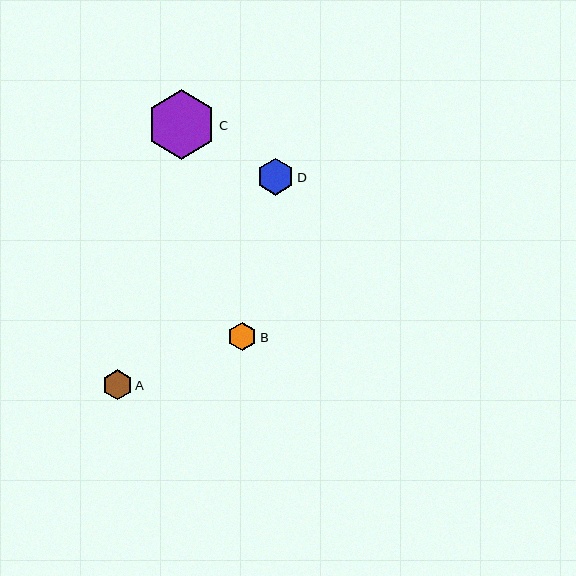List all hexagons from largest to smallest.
From largest to smallest: C, D, A, B.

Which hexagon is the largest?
Hexagon C is the largest with a size of approximately 69 pixels.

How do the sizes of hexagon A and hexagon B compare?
Hexagon A and hexagon B are approximately the same size.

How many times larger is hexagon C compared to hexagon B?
Hexagon C is approximately 2.4 times the size of hexagon B.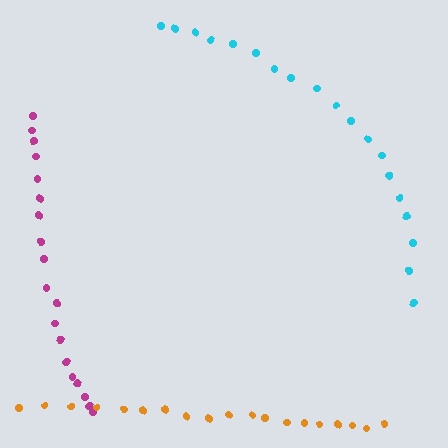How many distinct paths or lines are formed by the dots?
There are 3 distinct paths.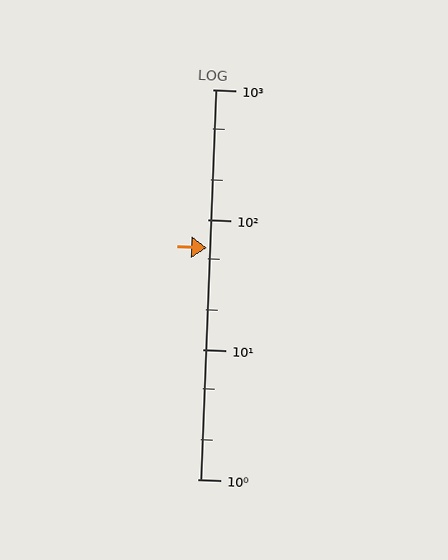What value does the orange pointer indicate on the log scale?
The pointer indicates approximately 60.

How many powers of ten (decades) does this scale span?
The scale spans 3 decades, from 1 to 1000.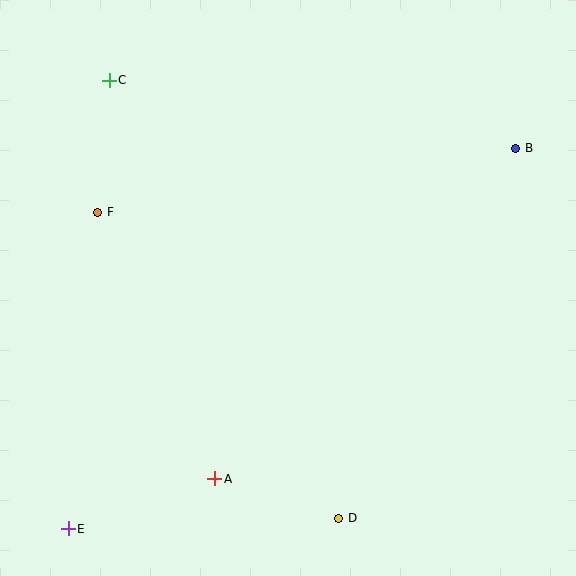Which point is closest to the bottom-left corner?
Point E is closest to the bottom-left corner.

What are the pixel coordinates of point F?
Point F is at (98, 212).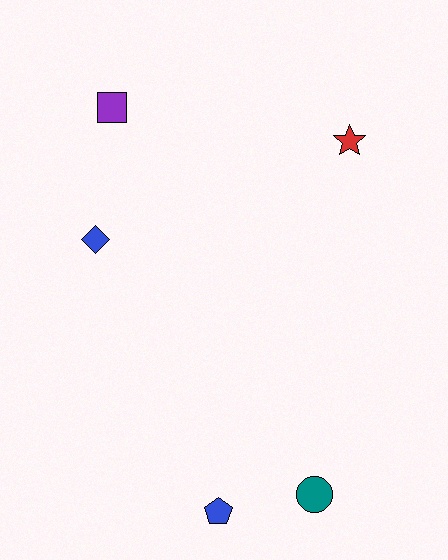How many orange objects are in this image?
There are no orange objects.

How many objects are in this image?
There are 5 objects.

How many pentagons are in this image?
There is 1 pentagon.